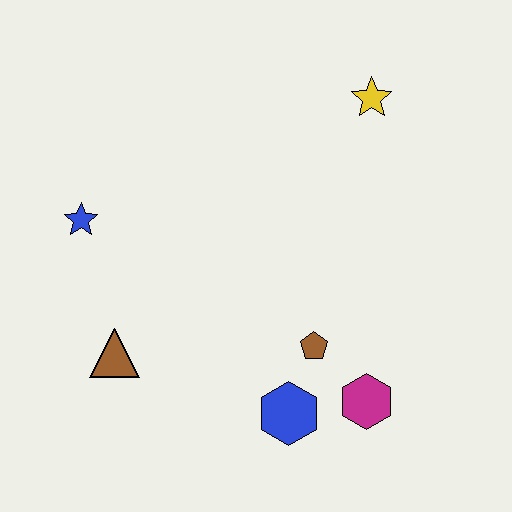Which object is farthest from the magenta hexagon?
The blue star is farthest from the magenta hexagon.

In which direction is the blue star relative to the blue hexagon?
The blue star is to the left of the blue hexagon.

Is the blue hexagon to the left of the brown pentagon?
Yes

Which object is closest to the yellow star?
The brown pentagon is closest to the yellow star.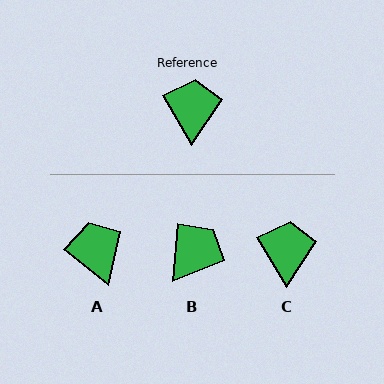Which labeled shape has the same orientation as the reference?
C.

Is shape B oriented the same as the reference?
No, it is off by about 35 degrees.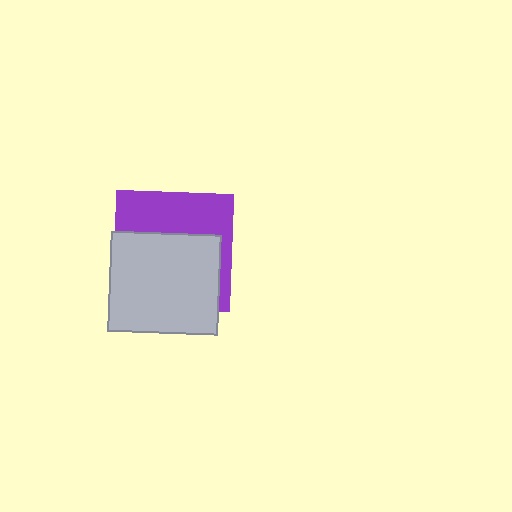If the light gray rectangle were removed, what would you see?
You would see the complete purple square.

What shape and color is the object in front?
The object in front is a light gray rectangle.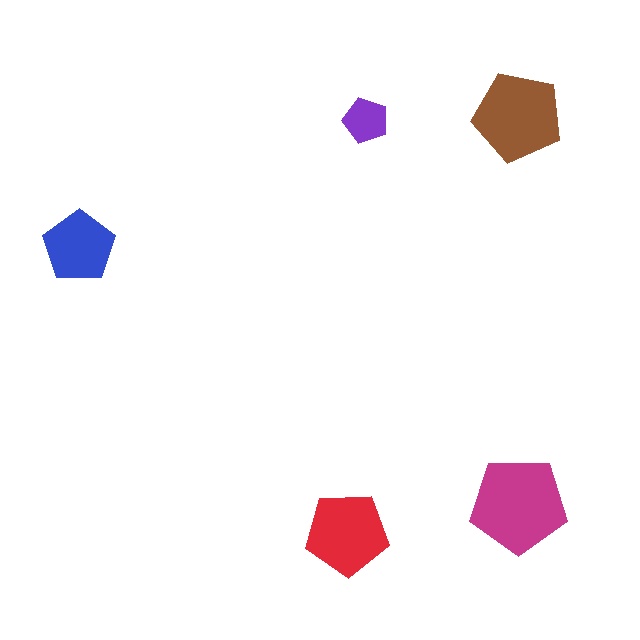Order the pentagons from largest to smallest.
the magenta one, the brown one, the red one, the blue one, the purple one.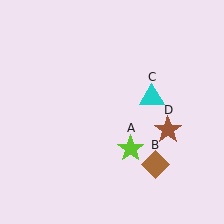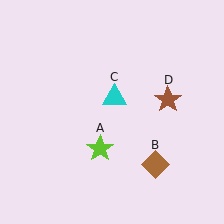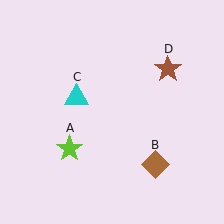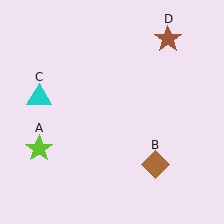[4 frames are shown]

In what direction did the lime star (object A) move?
The lime star (object A) moved left.